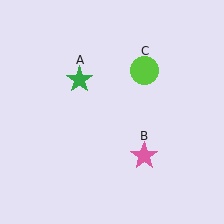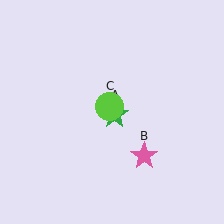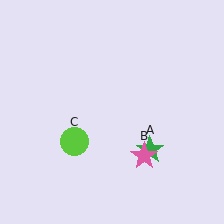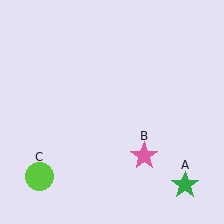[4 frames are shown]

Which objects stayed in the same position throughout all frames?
Pink star (object B) remained stationary.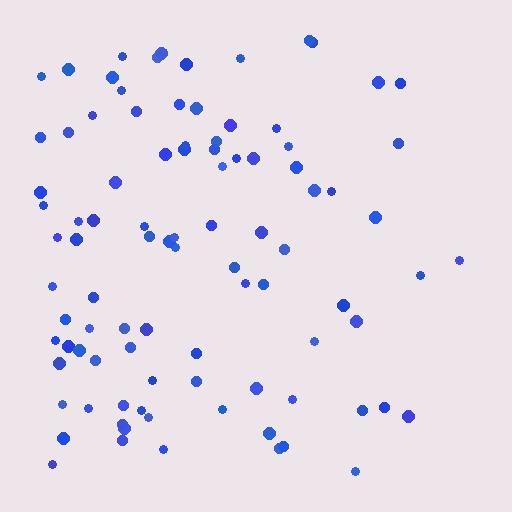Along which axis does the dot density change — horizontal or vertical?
Horizontal.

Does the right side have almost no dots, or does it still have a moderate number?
Still a moderate number, just noticeably fewer than the left.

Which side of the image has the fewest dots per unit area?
The right.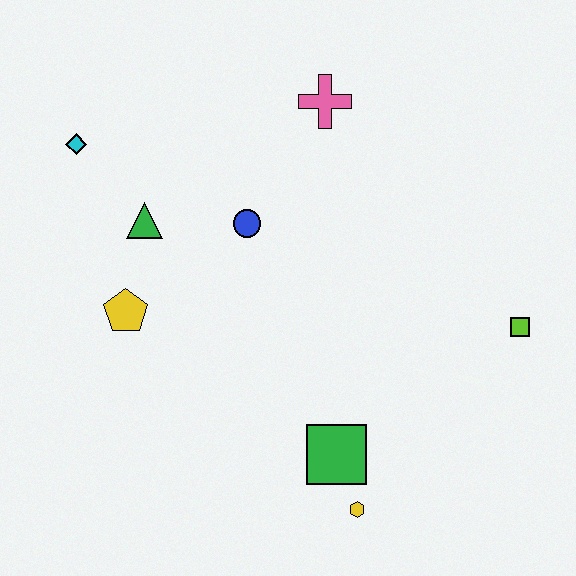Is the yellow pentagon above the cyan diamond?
No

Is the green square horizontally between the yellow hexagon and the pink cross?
Yes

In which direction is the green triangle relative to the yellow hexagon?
The green triangle is above the yellow hexagon.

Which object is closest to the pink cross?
The blue circle is closest to the pink cross.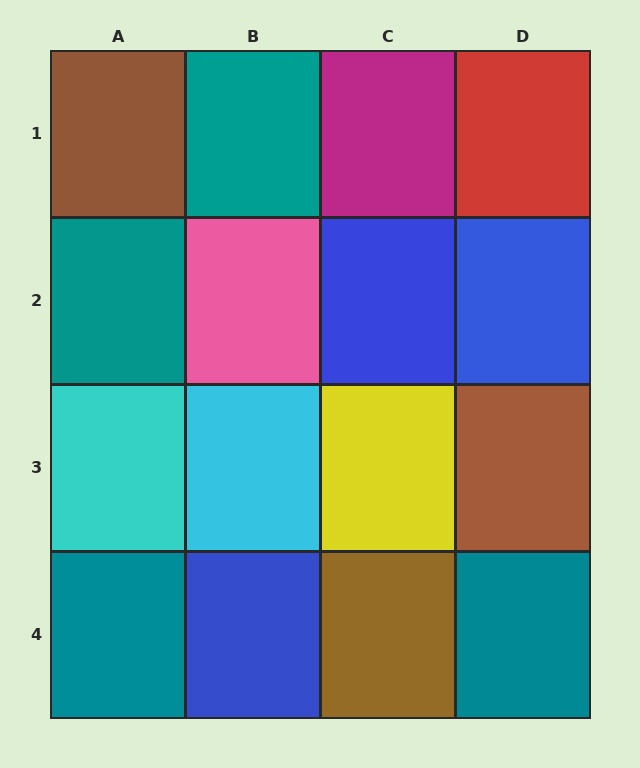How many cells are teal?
4 cells are teal.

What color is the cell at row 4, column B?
Blue.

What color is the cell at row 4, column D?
Teal.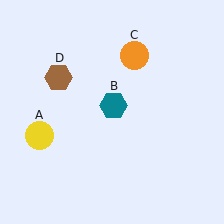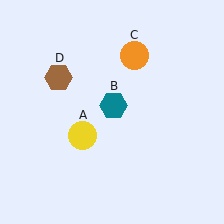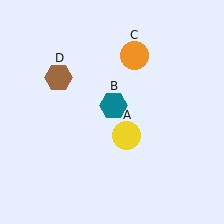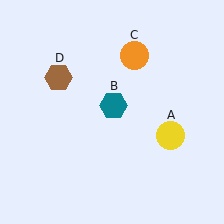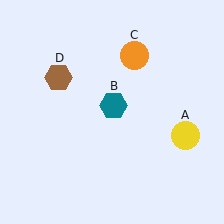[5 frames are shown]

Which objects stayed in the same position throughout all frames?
Teal hexagon (object B) and orange circle (object C) and brown hexagon (object D) remained stationary.